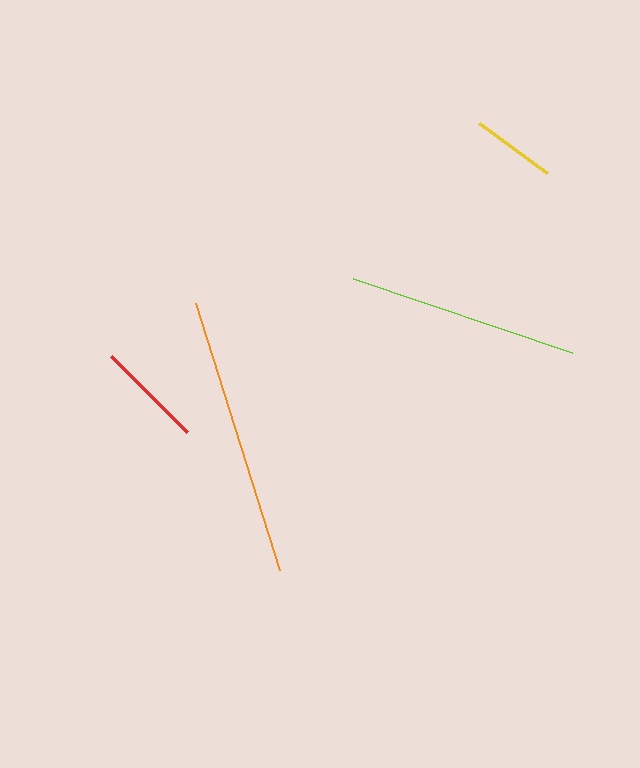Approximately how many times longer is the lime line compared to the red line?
The lime line is approximately 2.2 times the length of the red line.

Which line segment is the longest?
The orange line is the longest at approximately 280 pixels.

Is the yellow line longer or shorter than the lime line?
The lime line is longer than the yellow line.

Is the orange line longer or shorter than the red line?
The orange line is longer than the red line.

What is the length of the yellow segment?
The yellow segment is approximately 85 pixels long.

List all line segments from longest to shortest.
From longest to shortest: orange, lime, red, yellow.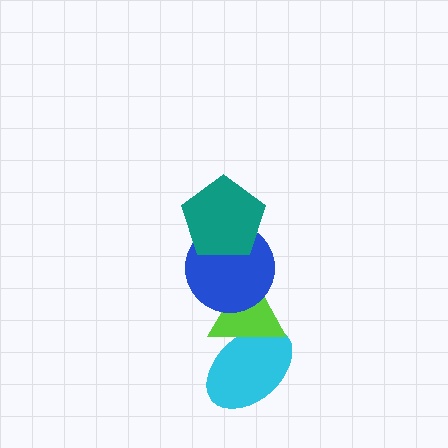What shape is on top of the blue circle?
The teal pentagon is on top of the blue circle.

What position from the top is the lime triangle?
The lime triangle is 3rd from the top.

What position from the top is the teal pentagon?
The teal pentagon is 1st from the top.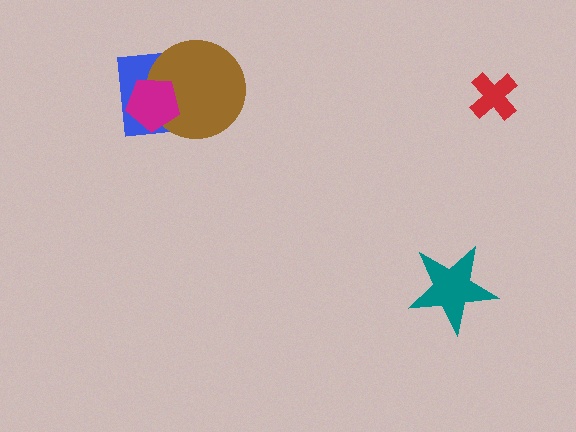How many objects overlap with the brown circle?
2 objects overlap with the brown circle.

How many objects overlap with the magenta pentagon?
2 objects overlap with the magenta pentagon.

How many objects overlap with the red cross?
0 objects overlap with the red cross.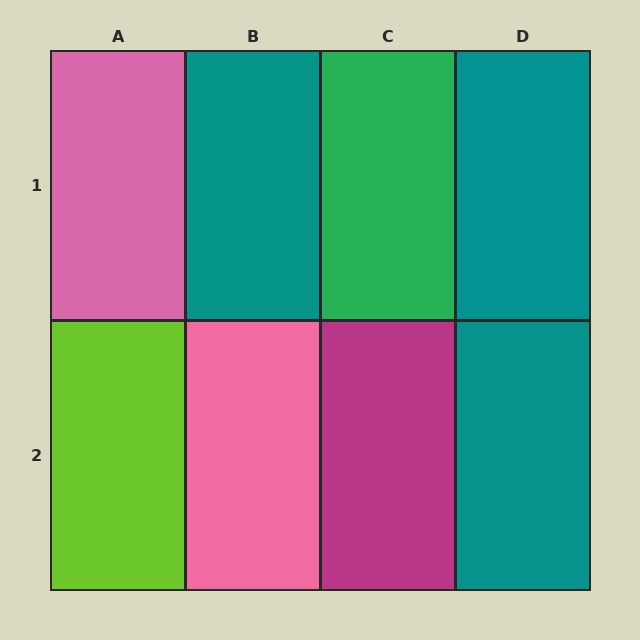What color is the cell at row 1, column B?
Teal.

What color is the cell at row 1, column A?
Pink.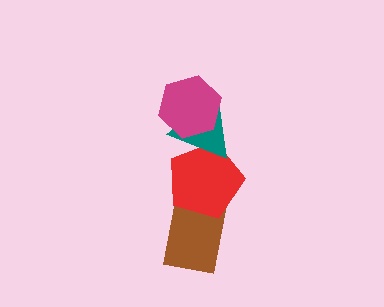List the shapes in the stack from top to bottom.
From top to bottom: the magenta hexagon, the teal triangle, the red pentagon, the brown rectangle.